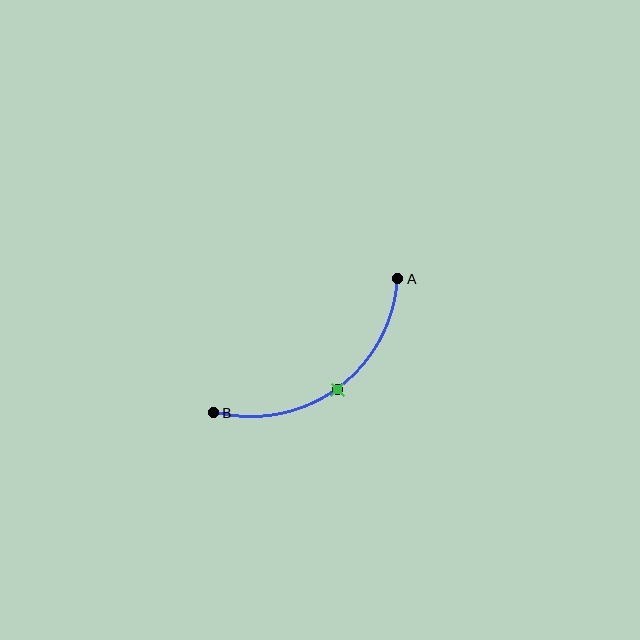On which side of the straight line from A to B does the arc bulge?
The arc bulges below and to the right of the straight line connecting A and B.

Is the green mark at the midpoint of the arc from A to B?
Yes. The green mark lies on the arc at equal arc-length from both A and B — it is the arc midpoint.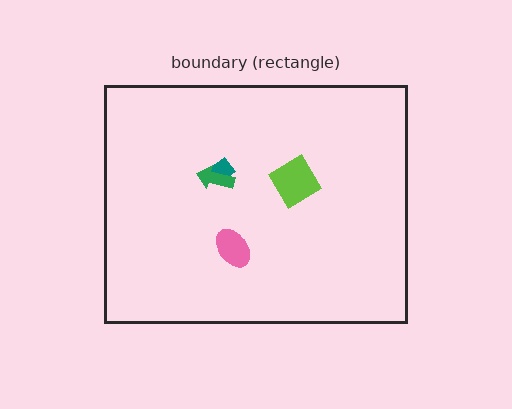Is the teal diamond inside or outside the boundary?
Inside.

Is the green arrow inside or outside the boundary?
Inside.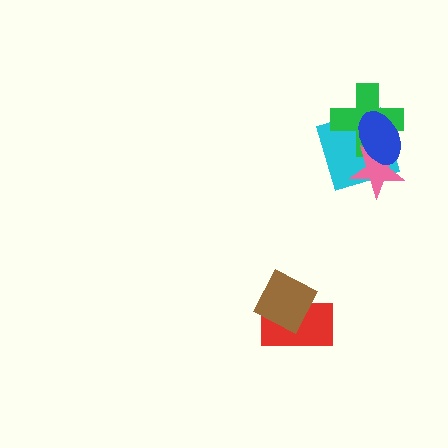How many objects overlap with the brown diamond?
1 object overlaps with the brown diamond.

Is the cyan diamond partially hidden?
Yes, it is partially covered by another shape.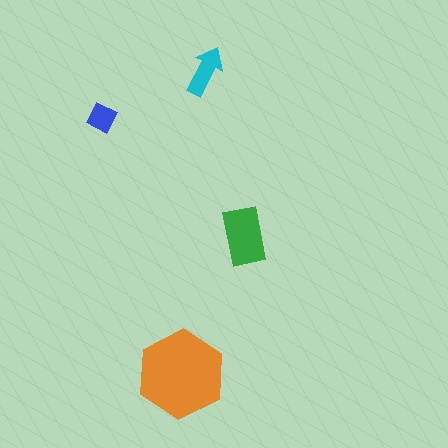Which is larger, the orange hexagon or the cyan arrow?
The orange hexagon.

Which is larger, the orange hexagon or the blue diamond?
The orange hexagon.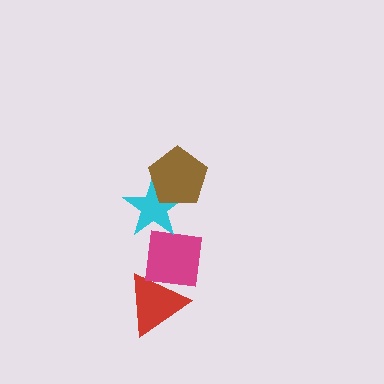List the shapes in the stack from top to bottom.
From top to bottom: the brown pentagon, the cyan star, the magenta square, the red triangle.